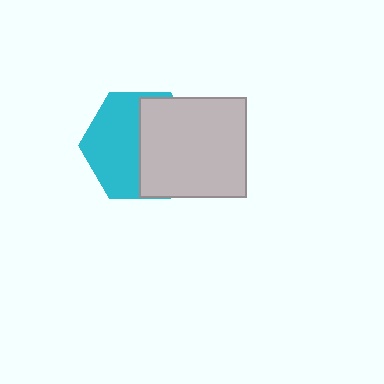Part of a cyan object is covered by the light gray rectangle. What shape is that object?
It is a hexagon.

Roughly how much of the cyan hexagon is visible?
About half of it is visible (roughly 52%).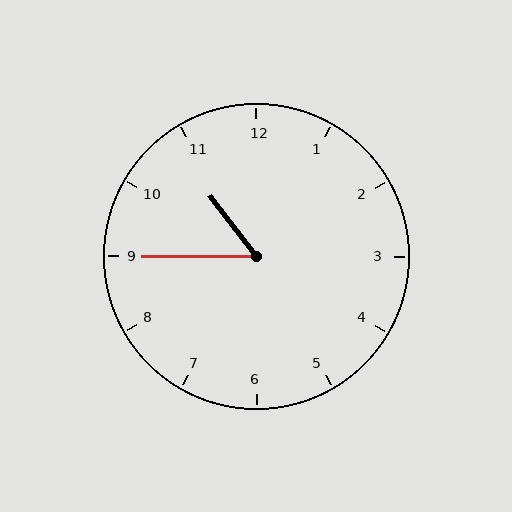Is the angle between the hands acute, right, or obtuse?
It is acute.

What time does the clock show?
10:45.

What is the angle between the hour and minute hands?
Approximately 52 degrees.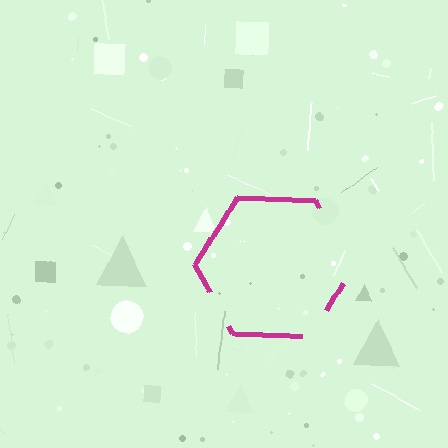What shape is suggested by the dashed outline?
The dashed outline suggests a hexagon.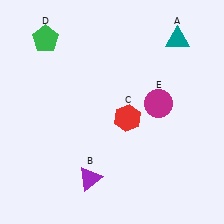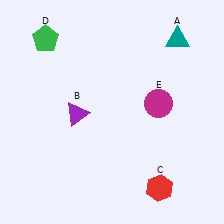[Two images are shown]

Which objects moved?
The objects that moved are: the purple triangle (B), the red hexagon (C).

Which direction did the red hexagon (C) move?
The red hexagon (C) moved down.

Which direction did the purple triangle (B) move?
The purple triangle (B) moved up.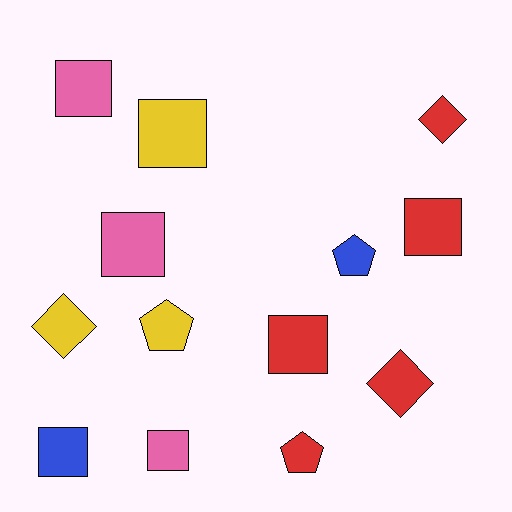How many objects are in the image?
There are 13 objects.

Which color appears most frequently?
Red, with 5 objects.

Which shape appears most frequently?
Square, with 7 objects.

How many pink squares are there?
There are 3 pink squares.